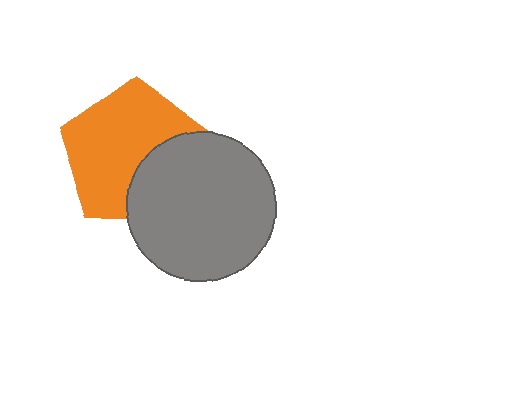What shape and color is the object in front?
The object in front is a gray circle.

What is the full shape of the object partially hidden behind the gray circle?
The partially hidden object is an orange pentagon.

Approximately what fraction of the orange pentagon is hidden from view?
Roughly 33% of the orange pentagon is hidden behind the gray circle.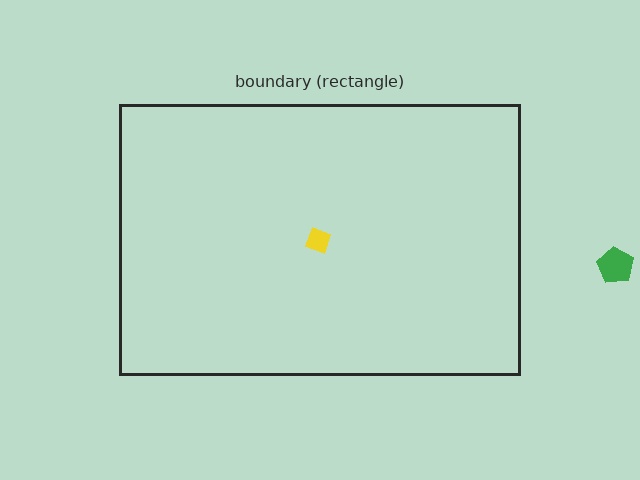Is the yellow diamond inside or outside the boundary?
Inside.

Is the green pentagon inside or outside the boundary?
Outside.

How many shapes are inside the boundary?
1 inside, 1 outside.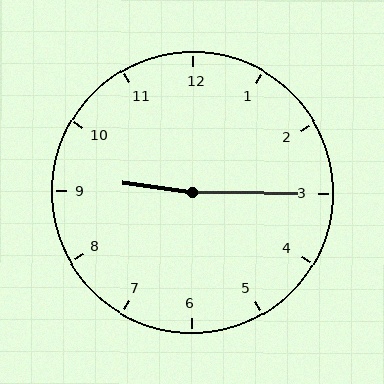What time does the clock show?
9:15.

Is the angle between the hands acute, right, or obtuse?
It is obtuse.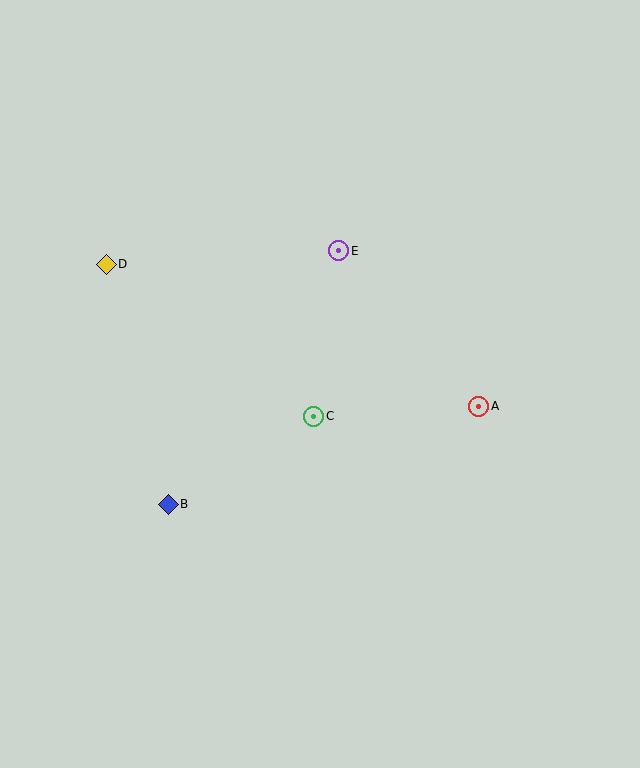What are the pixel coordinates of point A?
Point A is at (479, 406).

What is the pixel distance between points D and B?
The distance between D and B is 248 pixels.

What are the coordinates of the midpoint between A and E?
The midpoint between A and E is at (409, 329).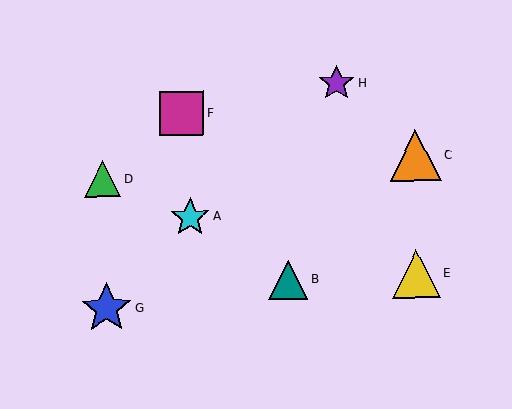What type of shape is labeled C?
Shape C is an orange triangle.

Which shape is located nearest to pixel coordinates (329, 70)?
The purple star (labeled H) at (336, 83) is nearest to that location.